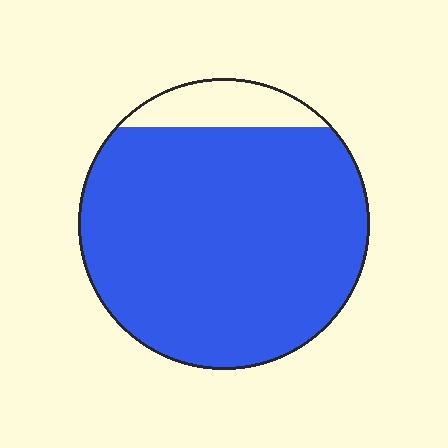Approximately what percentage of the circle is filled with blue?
Approximately 90%.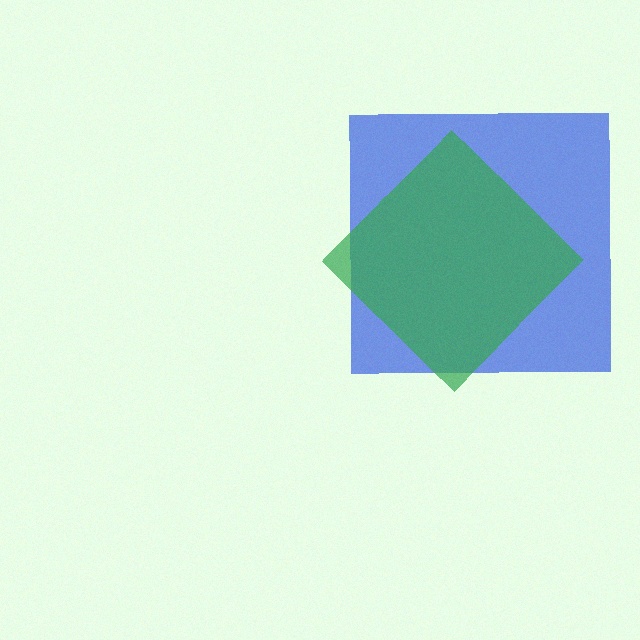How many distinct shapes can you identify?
There are 2 distinct shapes: a blue square, a green diamond.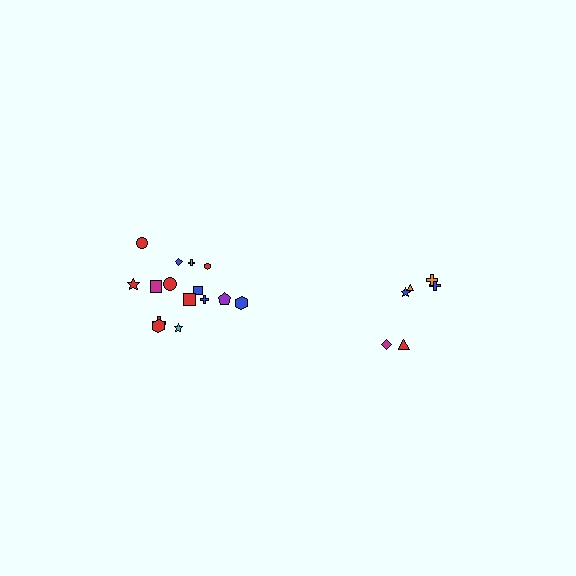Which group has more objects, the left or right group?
The left group.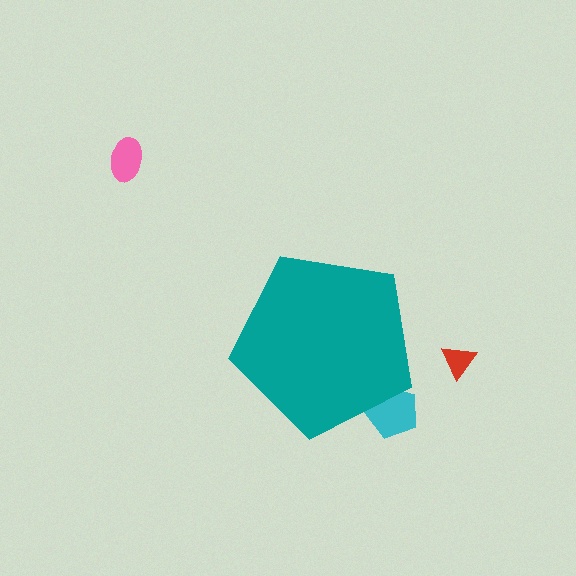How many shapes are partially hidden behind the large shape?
1 shape is partially hidden.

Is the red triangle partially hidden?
No, the red triangle is fully visible.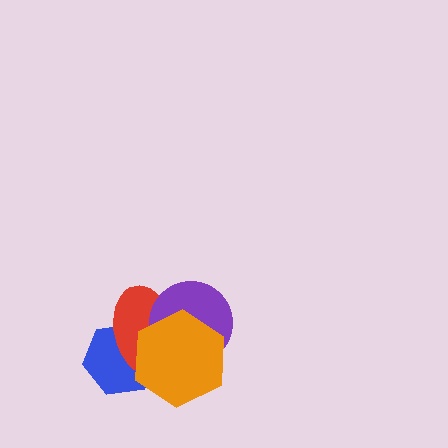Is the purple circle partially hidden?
Yes, it is partially covered by another shape.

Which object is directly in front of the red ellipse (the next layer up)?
The purple circle is directly in front of the red ellipse.